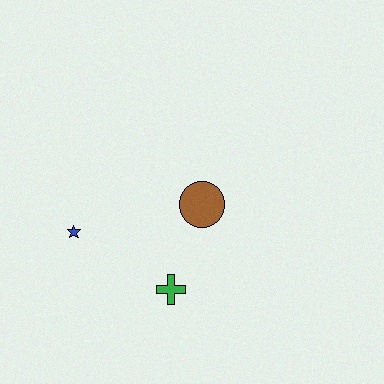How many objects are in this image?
There are 3 objects.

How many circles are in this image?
There is 1 circle.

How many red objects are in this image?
There are no red objects.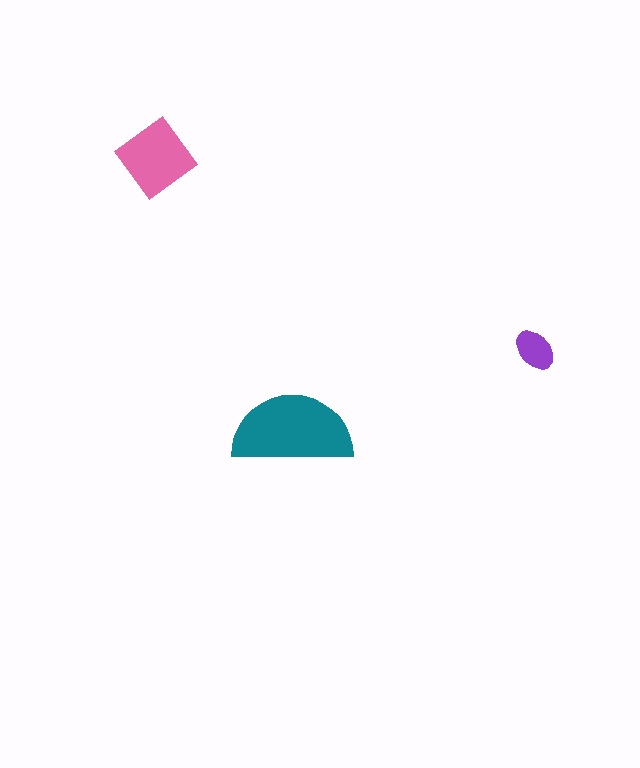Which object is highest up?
The pink diamond is topmost.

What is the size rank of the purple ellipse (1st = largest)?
3rd.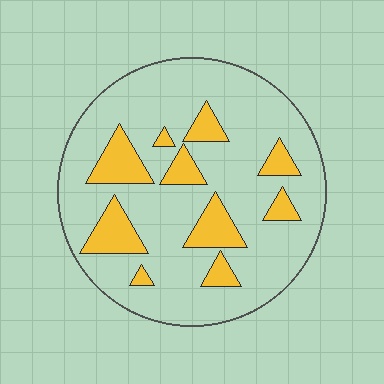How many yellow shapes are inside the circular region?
10.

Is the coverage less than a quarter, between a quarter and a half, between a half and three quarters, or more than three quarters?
Less than a quarter.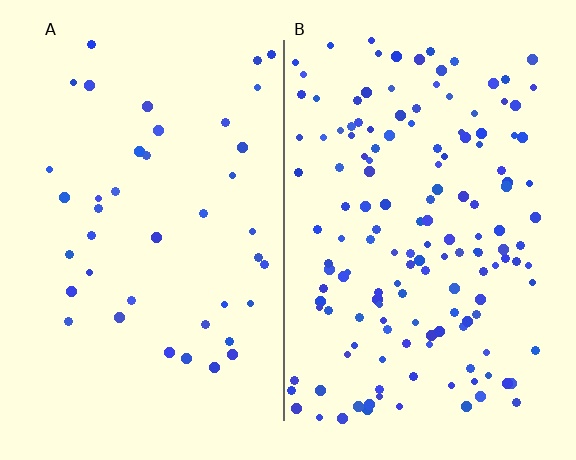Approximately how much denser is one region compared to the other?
Approximately 3.6× — region B over region A.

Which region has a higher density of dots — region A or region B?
B (the right).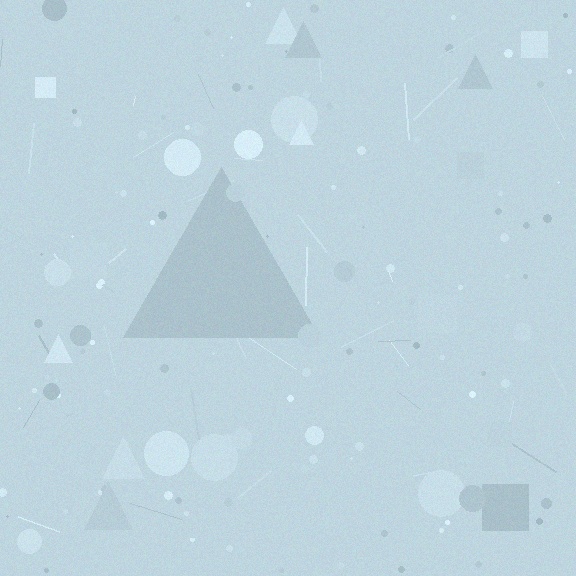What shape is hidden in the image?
A triangle is hidden in the image.